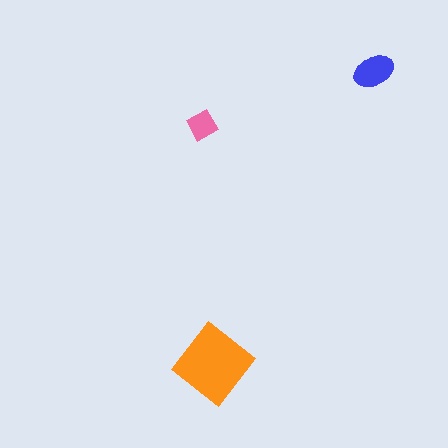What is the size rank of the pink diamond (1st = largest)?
3rd.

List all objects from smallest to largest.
The pink diamond, the blue ellipse, the orange diamond.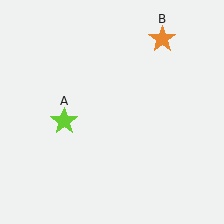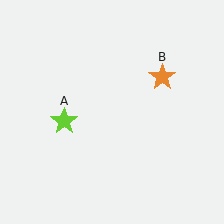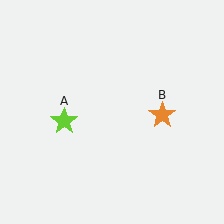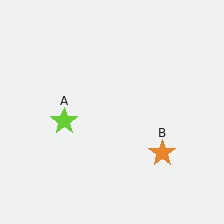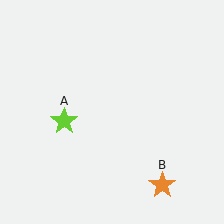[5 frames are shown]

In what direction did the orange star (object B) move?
The orange star (object B) moved down.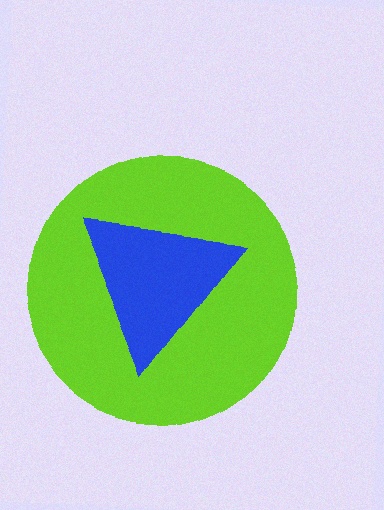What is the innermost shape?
The blue triangle.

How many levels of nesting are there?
2.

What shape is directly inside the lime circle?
The blue triangle.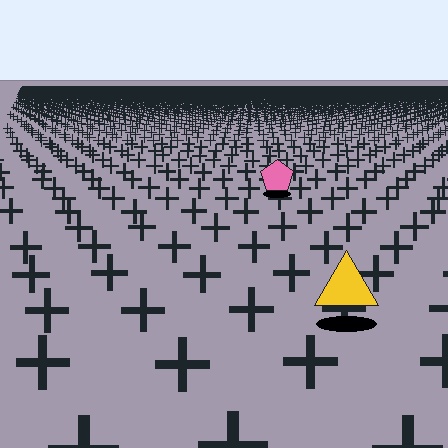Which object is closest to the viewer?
The yellow triangle is closest. The texture marks near it are larger and more spread out.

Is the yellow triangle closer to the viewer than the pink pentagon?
Yes. The yellow triangle is closer — you can tell from the texture gradient: the ground texture is coarser near it.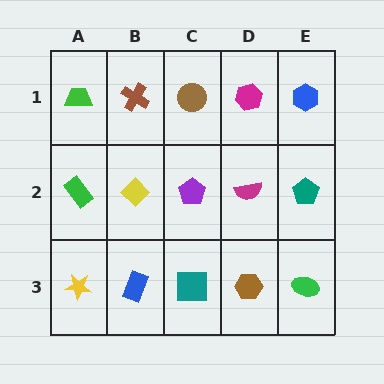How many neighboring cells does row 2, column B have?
4.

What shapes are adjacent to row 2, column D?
A magenta hexagon (row 1, column D), a brown hexagon (row 3, column D), a purple pentagon (row 2, column C), a teal pentagon (row 2, column E).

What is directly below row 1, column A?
A green rectangle.